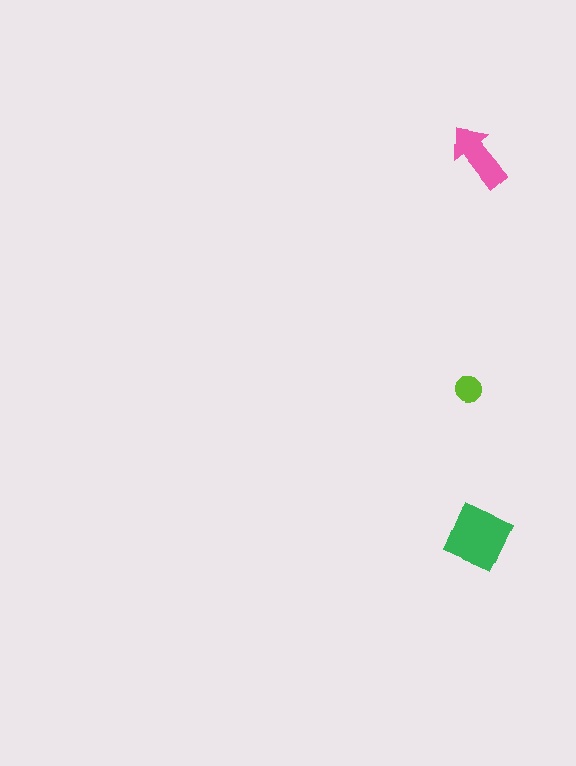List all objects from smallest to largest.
The lime circle, the pink arrow, the green diamond.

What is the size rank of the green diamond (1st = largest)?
1st.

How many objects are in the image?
There are 3 objects in the image.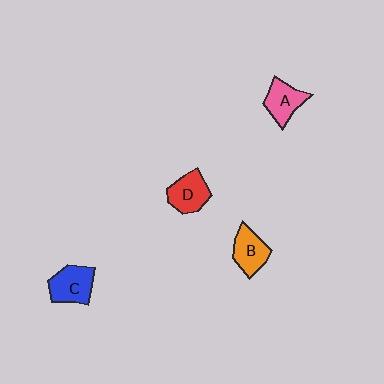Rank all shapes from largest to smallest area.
From largest to smallest: C (blue), D (red), B (orange), A (pink).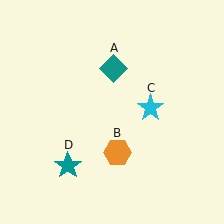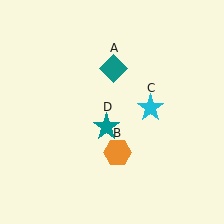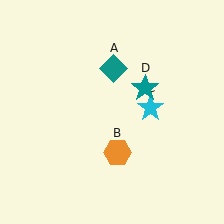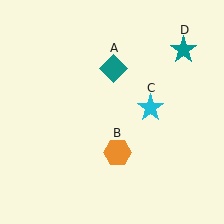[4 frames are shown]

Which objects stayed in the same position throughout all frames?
Teal diamond (object A) and orange hexagon (object B) and cyan star (object C) remained stationary.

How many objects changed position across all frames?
1 object changed position: teal star (object D).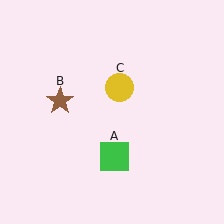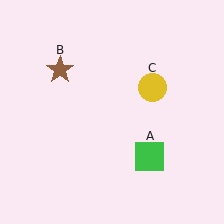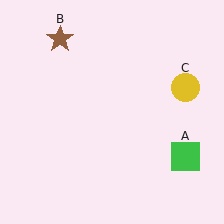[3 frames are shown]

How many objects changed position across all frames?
3 objects changed position: green square (object A), brown star (object B), yellow circle (object C).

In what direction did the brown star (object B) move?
The brown star (object B) moved up.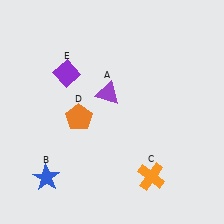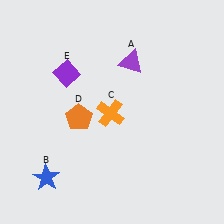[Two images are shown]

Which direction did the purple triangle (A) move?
The purple triangle (A) moved up.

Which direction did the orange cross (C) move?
The orange cross (C) moved up.